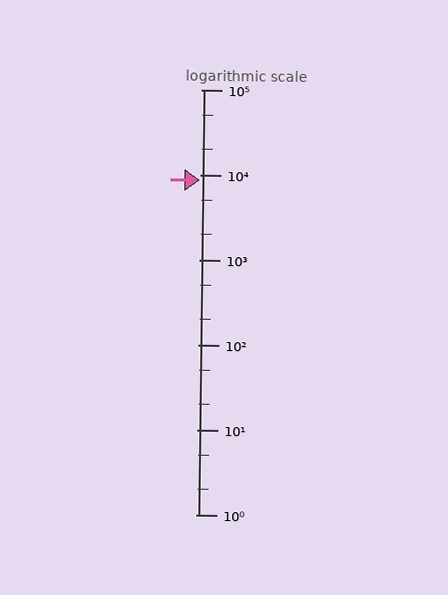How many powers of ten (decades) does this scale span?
The scale spans 5 decades, from 1 to 100000.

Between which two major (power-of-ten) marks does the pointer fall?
The pointer is between 1000 and 10000.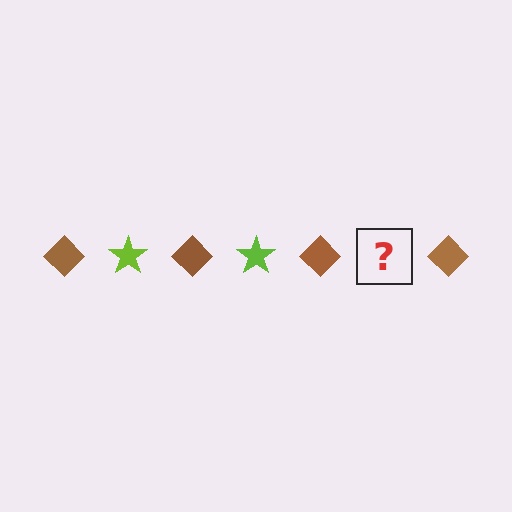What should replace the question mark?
The question mark should be replaced with a lime star.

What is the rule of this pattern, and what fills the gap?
The rule is that the pattern alternates between brown diamond and lime star. The gap should be filled with a lime star.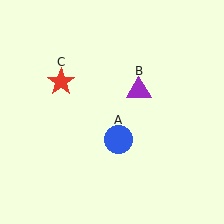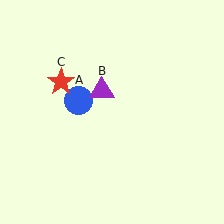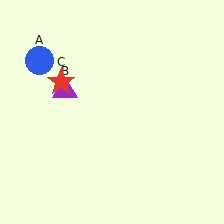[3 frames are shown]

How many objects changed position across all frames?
2 objects changed position: blue circle (object A), purple triangle (object B).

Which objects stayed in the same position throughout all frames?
Red star (object C) remained stationary.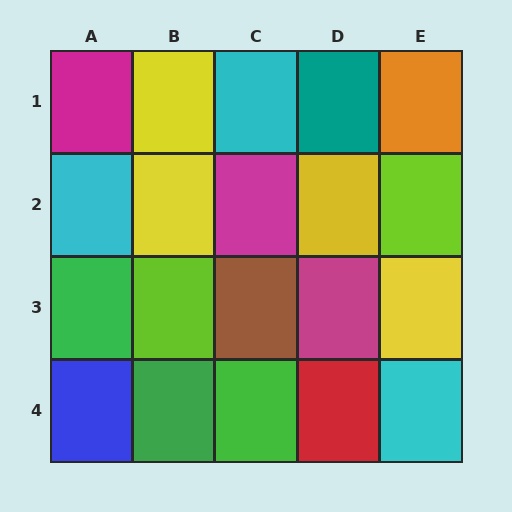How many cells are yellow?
4 cells are yellow.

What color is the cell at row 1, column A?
Magenta.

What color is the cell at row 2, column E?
Lime.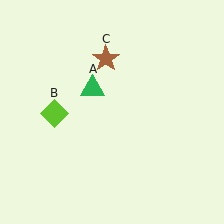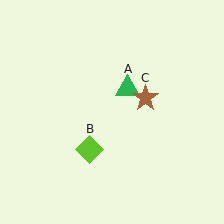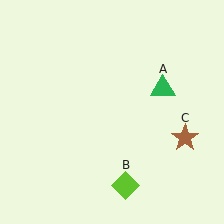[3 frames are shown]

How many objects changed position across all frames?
3 objects changed position: green triangle (object A), lime diamond (object B), brown star (object C).